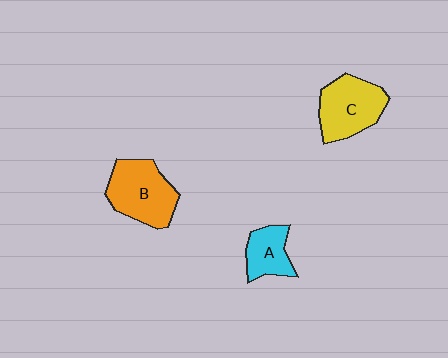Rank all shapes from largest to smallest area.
From largest to smallest: B (orange), C (yellow), A (cyan).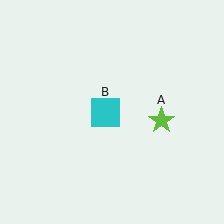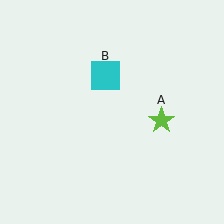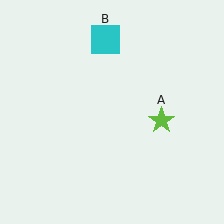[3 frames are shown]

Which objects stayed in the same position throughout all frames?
Lime star (object A) remained stationary.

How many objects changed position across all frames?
1 object changed position: cyan square (object B).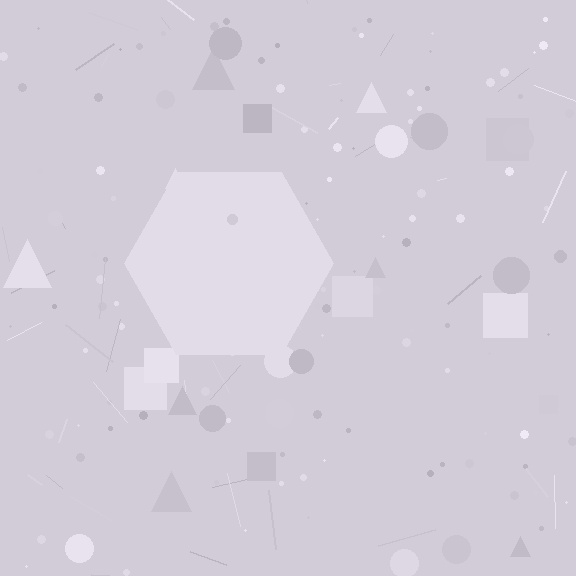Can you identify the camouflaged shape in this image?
The camouflaged shape is a hexagon.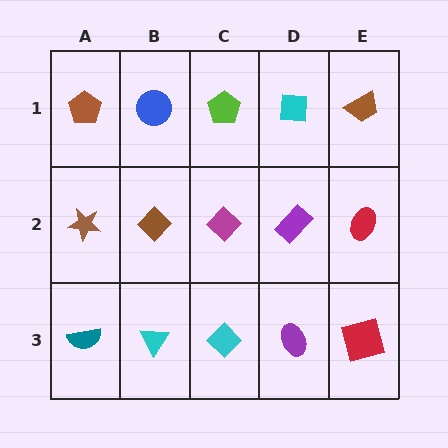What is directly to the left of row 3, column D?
A cyan diamond.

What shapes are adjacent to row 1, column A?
A brown star (row 2, column A), a blue circle (row 1, column B).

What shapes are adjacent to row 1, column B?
A brown diamond (row 2, column B), a brown pentagon (row 1, column A), a lime pentagon (row 1, column C).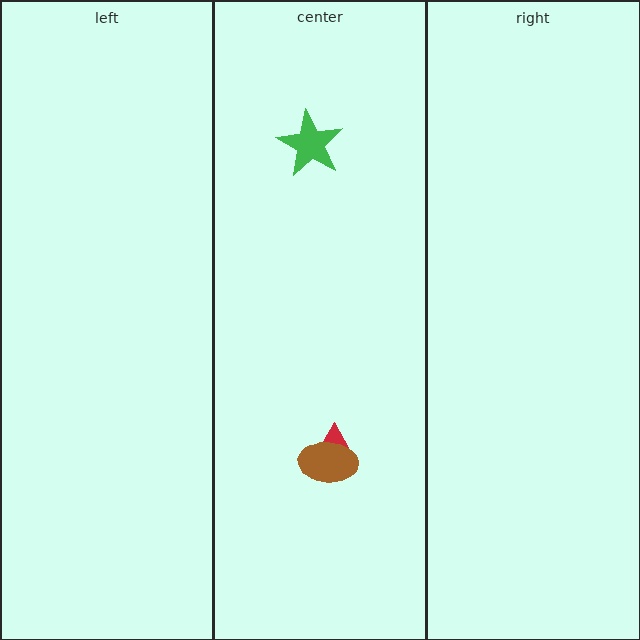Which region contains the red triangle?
The center region.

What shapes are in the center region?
The red triangle, the green star, the brown ellipse.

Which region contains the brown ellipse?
The center region.